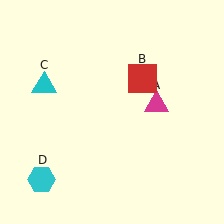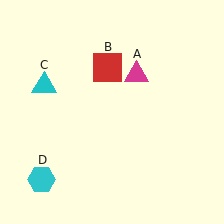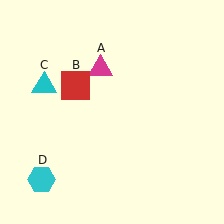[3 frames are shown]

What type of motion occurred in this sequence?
The magenta triangle (object A), red square (object B) rotated counterclockwise around the center of the scene.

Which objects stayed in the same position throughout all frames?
Cyan triangle (object C) and cyan hexagon (object D) remained stationary.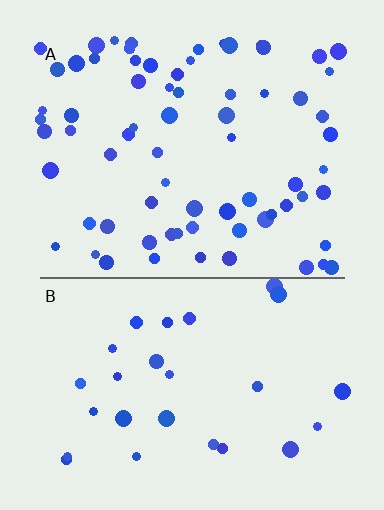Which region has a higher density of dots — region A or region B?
A (the top).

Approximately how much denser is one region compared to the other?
Approximately 2.6× — region A over region B.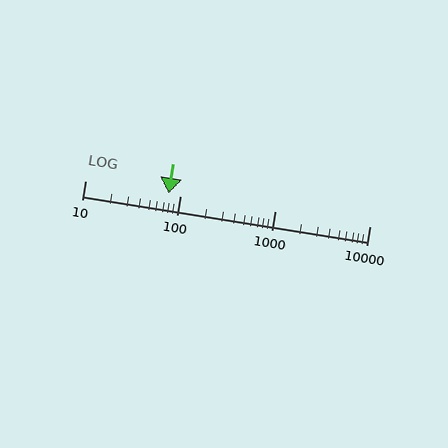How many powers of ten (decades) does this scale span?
The scale spans 3 decades, from 10 to 10000.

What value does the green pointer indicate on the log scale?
The pointer indicates approximately 75.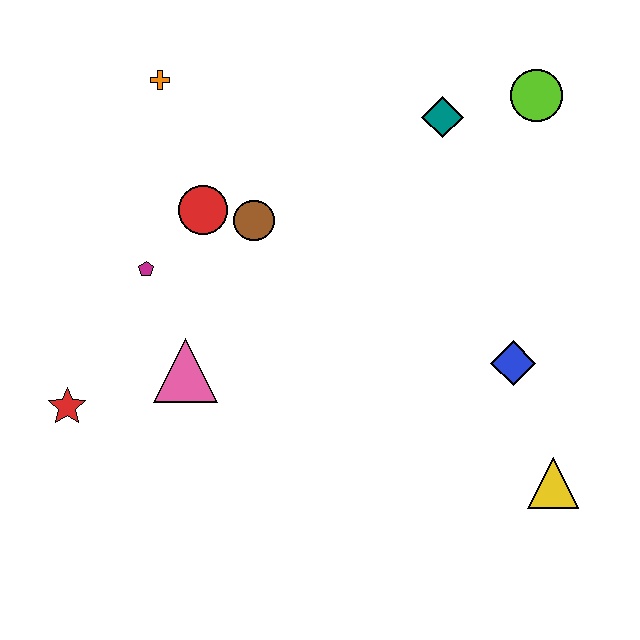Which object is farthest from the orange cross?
The yellow triangle is farthest from the orange cross.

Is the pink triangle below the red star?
No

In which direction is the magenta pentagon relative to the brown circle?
The magenta pentagon is to the left of the brown circle.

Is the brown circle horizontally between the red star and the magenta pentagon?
No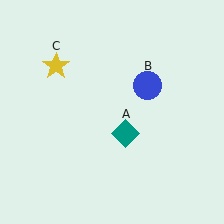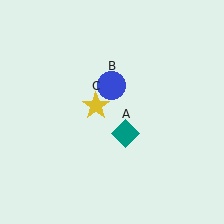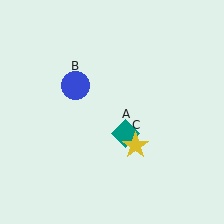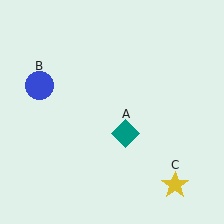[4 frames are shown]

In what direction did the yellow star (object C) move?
The yellow star (object C) moved down and to the right.